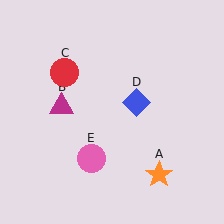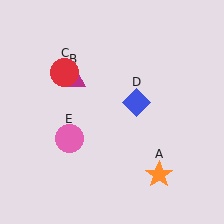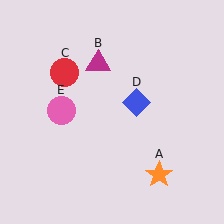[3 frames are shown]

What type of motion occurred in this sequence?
The magenta triangle (object B), pink circle (object E) rotated clockwise around the center of the scene.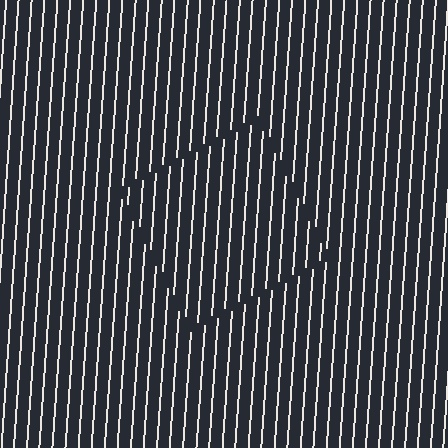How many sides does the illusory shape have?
4 sides — the line-ends trace a square.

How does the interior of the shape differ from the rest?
The interior of the shape contains the same grating, shifted by half a period — the contour is defined by the phase discontinuity where line-ends from the inner and outer gratings abut.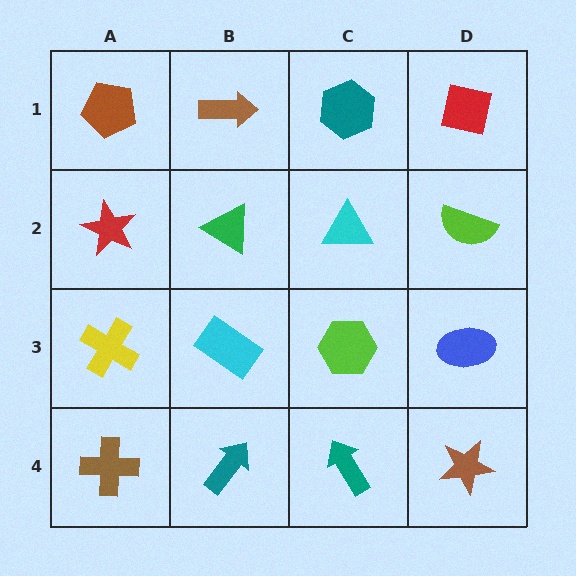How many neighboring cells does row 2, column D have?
3.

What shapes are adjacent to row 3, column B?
A green triangle (row 2, column B), a teal arrow (row 4, column B), a yellow cross (row 3, column A), a lime hexagon (row 3, column C).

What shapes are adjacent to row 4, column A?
A yellow cross (row 3, column A), a teal arrow (row 4, column B).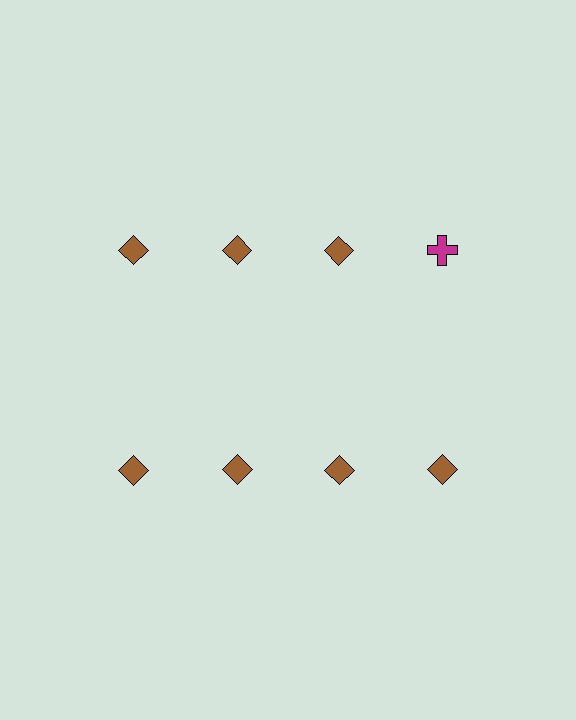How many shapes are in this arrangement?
There are 8 shapes arranged in a grid pattern.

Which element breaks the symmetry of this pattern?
The magenta cross in the top row, second from right column breaks the symmetry. All other shapes are brown diamonds.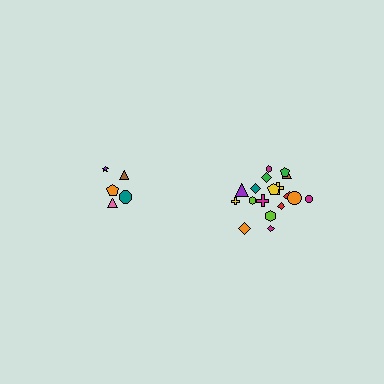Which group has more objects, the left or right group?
The right group.